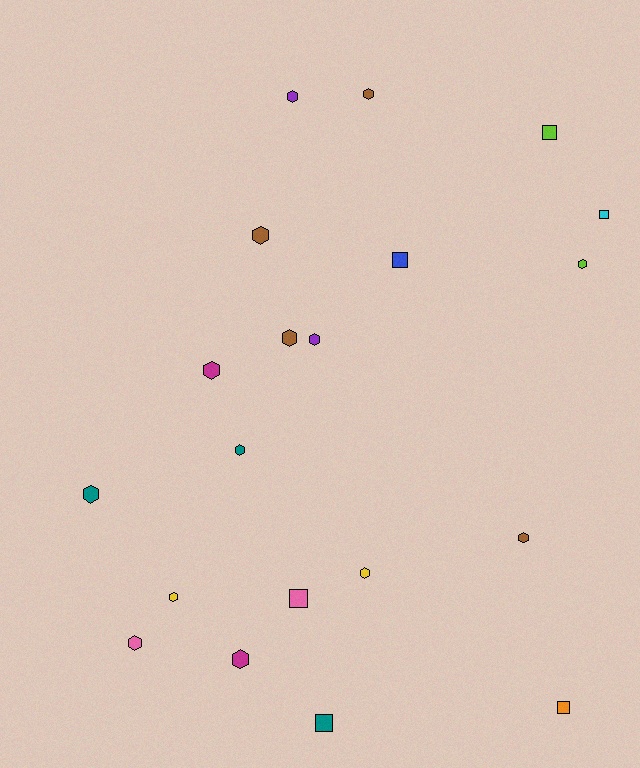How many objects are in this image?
There are 20 objects.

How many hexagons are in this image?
There are 14 hexagons.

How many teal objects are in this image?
There are 3 teal objects.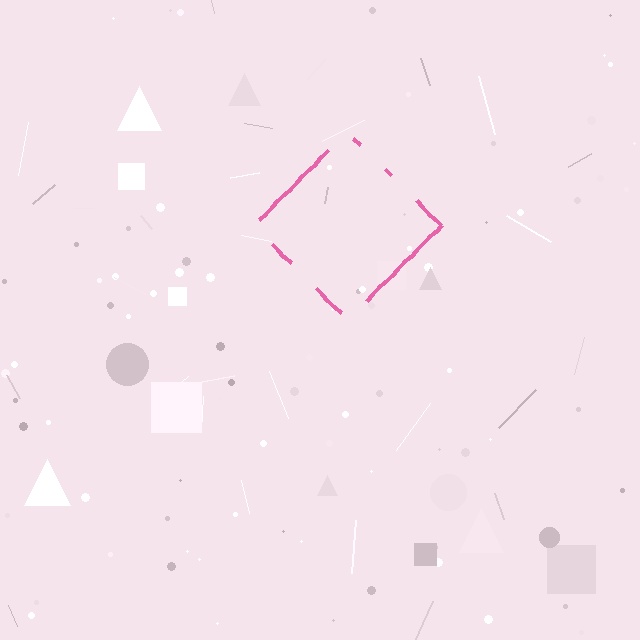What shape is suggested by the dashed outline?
The dashed outline suggests a diamond.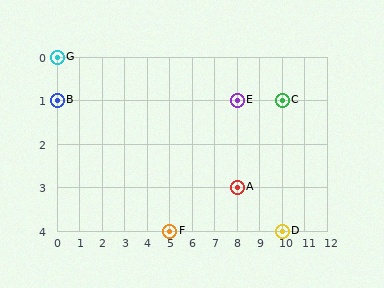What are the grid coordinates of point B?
Point B is at grid coordinates (0, 1).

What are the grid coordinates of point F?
Point F is at grid coordinates (5, 4).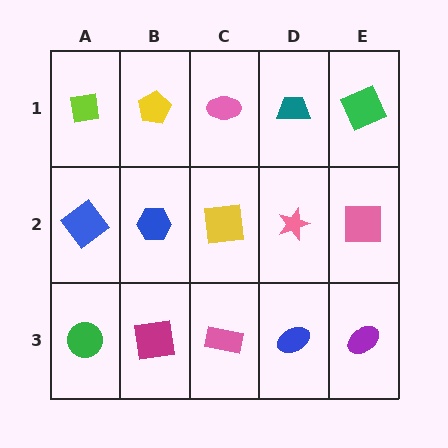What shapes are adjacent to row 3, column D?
A pink star (row 2, column D), a pink rectangle (row 3, column C), a purple ellipse (row 3, column E).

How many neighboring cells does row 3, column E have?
2.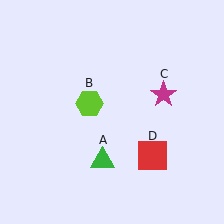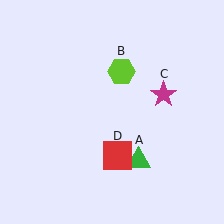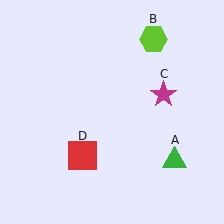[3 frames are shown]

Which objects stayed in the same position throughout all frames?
Magenta star (object C) remained stationary.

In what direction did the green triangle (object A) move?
The green triangle (object A) moved right.